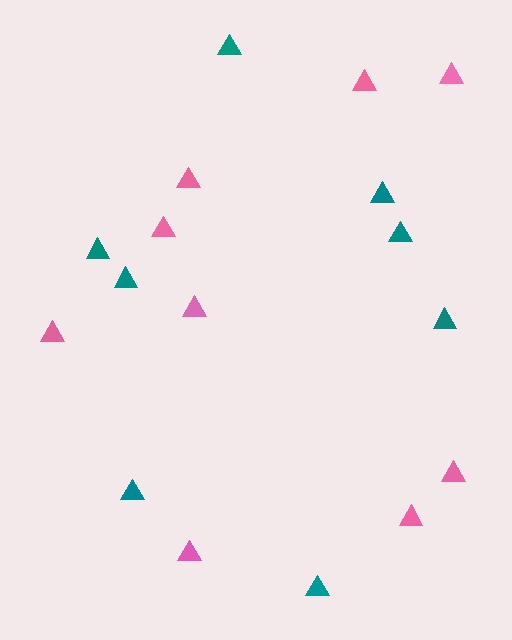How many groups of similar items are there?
There are 2 groups: one group of pink triangles (9) and one group of teal triangles (8).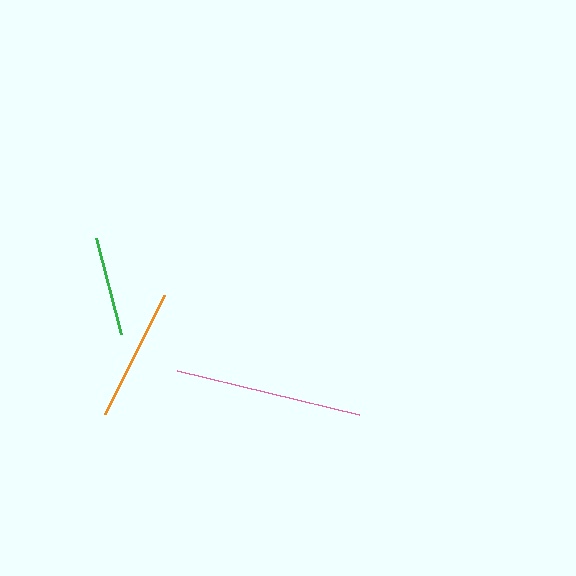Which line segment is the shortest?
The green line is the shortest at approximately 99 pixels.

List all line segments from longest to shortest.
From longest to shortest: pink, orange, green.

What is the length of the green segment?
The green segment is approximately 99 pixels long.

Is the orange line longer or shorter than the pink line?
The pink line is longer than the orange line.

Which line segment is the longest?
The pink line is the longest at approximately 188 pixels.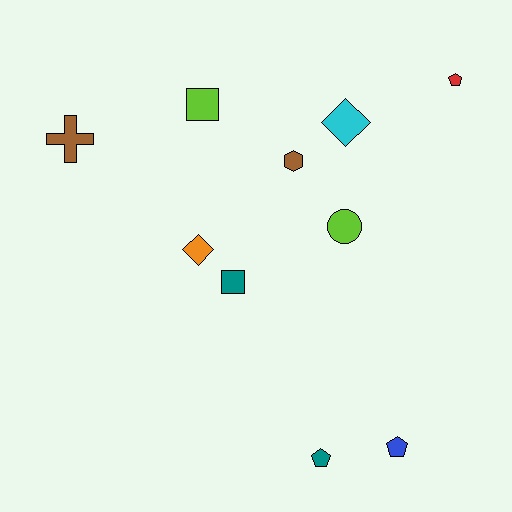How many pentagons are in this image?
There are 3 pentagons.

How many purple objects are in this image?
There are no purple objects.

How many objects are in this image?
There are 10 objects.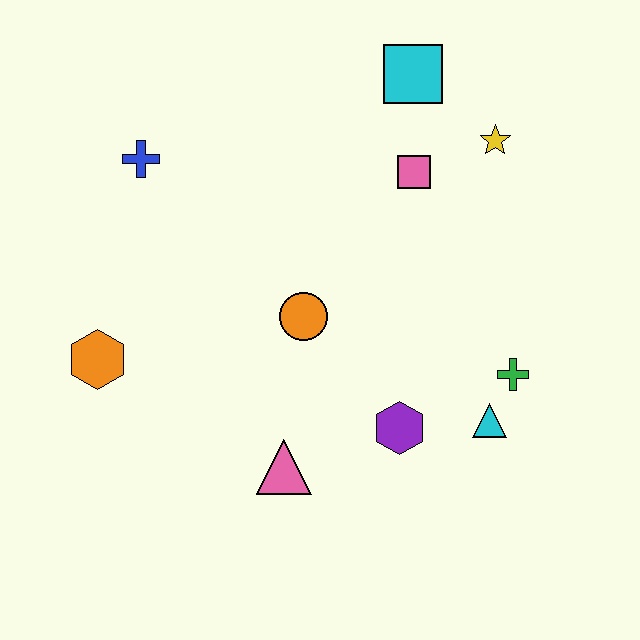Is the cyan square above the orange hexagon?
Yes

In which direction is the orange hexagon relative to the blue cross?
The orange hexagon is below the blue cross.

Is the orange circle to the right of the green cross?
No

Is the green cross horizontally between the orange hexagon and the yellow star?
No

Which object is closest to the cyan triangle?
The green cross is closest to the cyan triangle.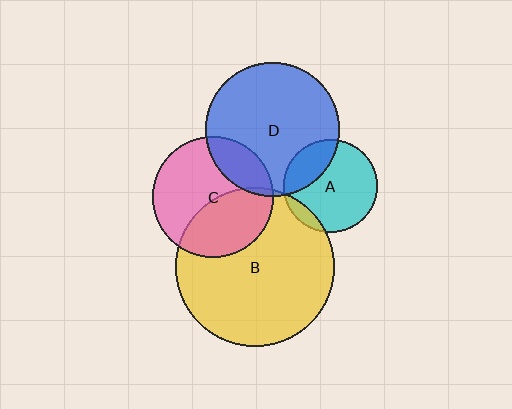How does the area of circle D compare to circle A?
Approximately 2.1 times.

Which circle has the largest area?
Circle B (yellow).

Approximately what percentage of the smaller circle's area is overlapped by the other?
Approximately 40%.